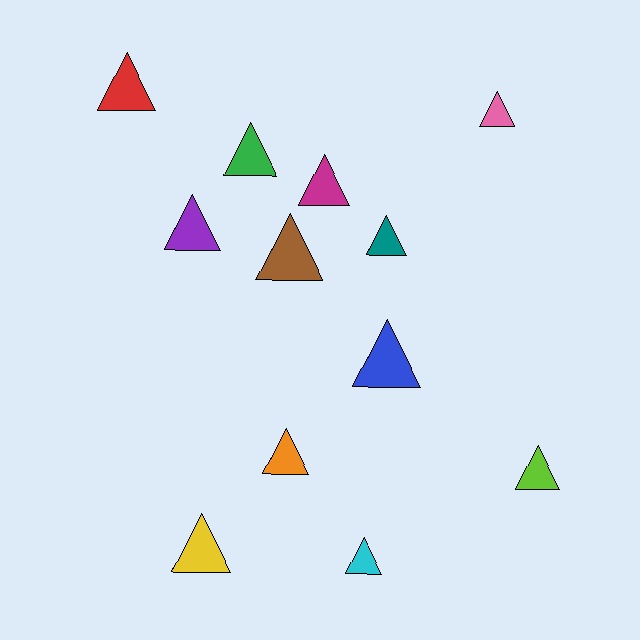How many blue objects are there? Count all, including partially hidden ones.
There is 1 blue object.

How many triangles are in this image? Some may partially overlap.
There are 12 triangles.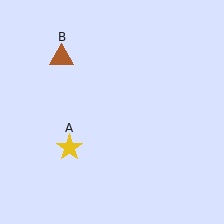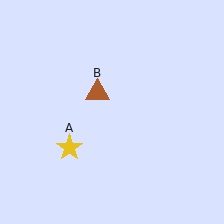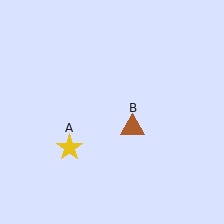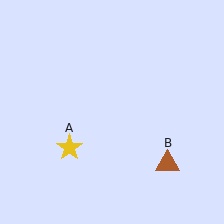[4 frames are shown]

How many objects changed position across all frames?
1 object changed position: brown triangle (object B).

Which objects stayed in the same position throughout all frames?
Yellow star (object A) remained stationary.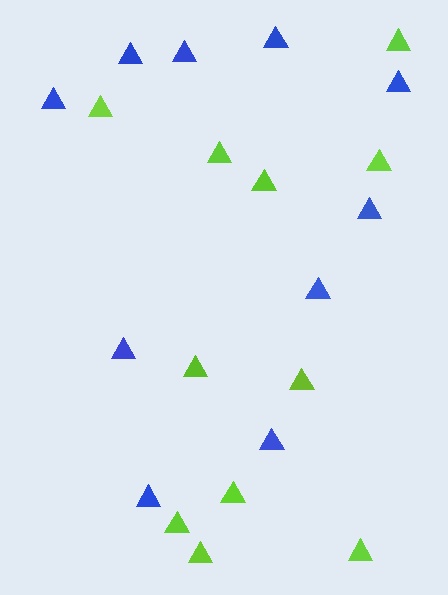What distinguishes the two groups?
There are 2 groups: one group of blue triangles (10) and one group of lime triangles (11).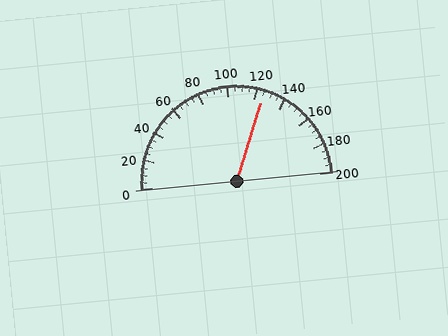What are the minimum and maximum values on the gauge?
The gauge ranges from 0 to 200.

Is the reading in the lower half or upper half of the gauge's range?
The reading is in the upper half of the range (0 to 200).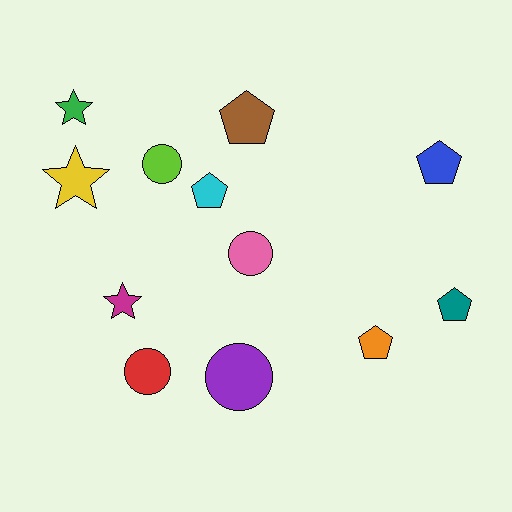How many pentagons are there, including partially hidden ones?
There are 5 pentagons.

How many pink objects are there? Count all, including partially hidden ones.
There is 1 pink object.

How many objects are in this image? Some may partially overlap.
There are 12 objects.